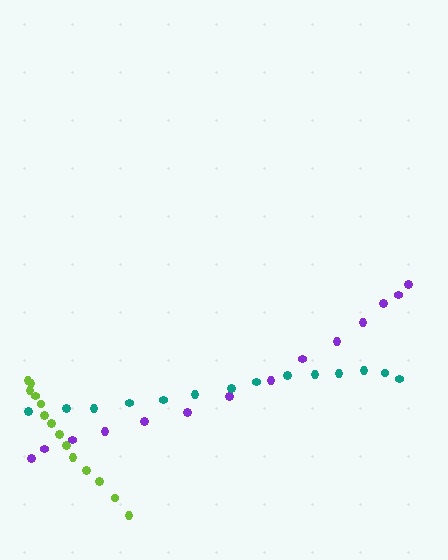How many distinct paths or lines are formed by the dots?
There are 3 distinct paths.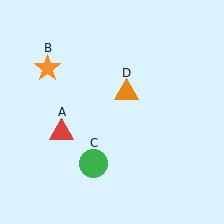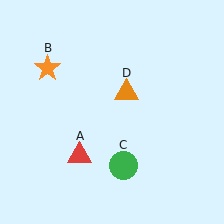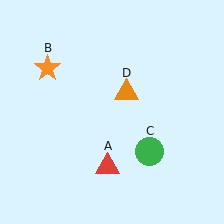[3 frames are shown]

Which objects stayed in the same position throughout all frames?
Orange star (object B) and orange triangle (object D) remained stationary.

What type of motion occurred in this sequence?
The red triangle (object A), green circle (object C) rotated counterclockwise around the center of the scene.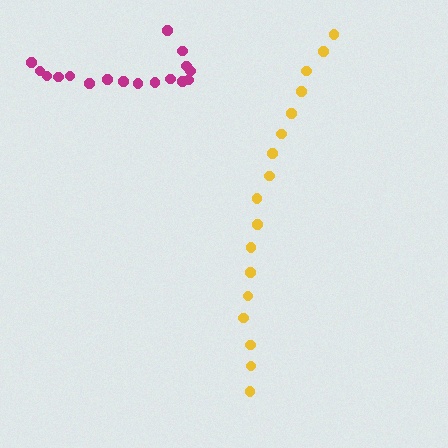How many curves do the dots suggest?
There are 2 distinct paths.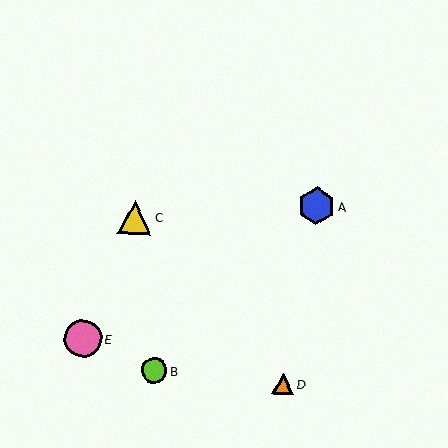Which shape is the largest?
The blue hexagon (labeled A) is the largest.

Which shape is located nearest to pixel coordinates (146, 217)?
The yellow triangle (labeled C) at (135, 217) is nearest to that location.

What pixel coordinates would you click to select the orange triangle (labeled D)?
Click at (283, 384) to select the orange triangle D.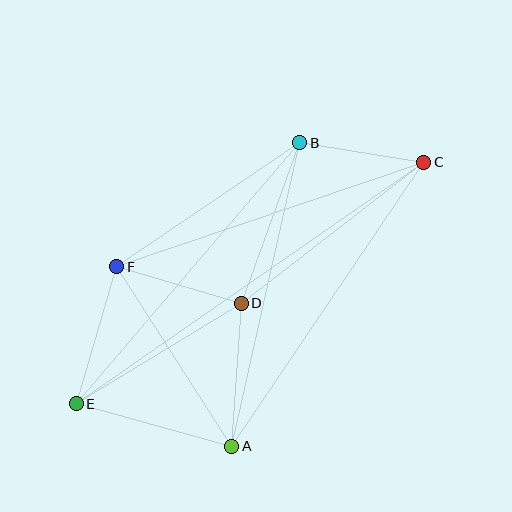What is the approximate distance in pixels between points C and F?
The distance between C and F is approximately 324 pixels.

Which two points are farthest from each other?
Points C and E are farthest from each other.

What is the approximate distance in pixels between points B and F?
The distance between B and F is approximately 221 pixels.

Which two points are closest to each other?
Points B and C are closest to each other.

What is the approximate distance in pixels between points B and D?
The distance between B and D is approximately 171 pixels.